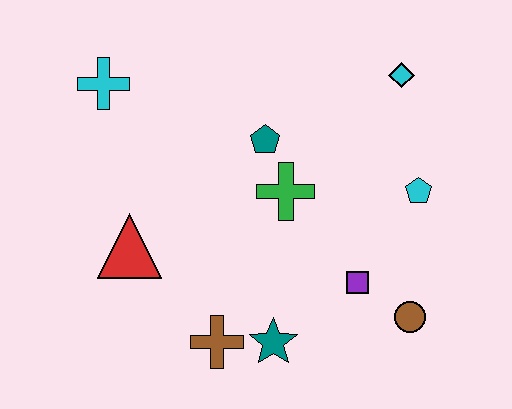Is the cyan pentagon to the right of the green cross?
Yes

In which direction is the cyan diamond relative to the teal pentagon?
The cyan diamond is to the right of the teal pentagon.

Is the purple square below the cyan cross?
Yes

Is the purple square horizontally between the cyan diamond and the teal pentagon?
Yes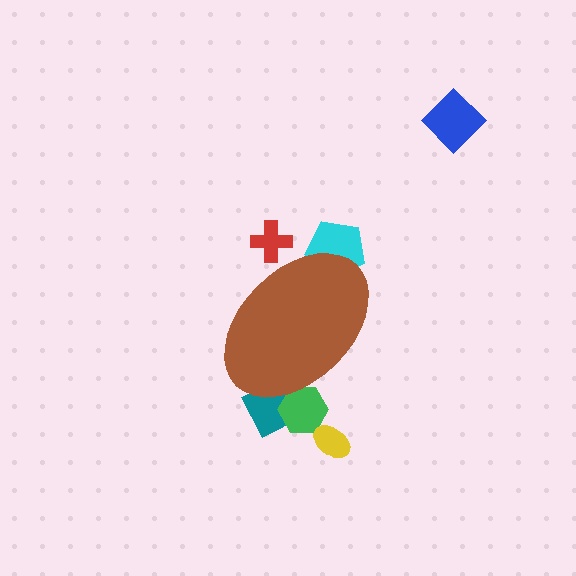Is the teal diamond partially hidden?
Yes, the teal diamond is partially hidden behind the brown ellipse.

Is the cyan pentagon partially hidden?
Yes, the cyan pentagon is partially hidden behind the brown ellipse.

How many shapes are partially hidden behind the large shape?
4 shapes are partially hidden.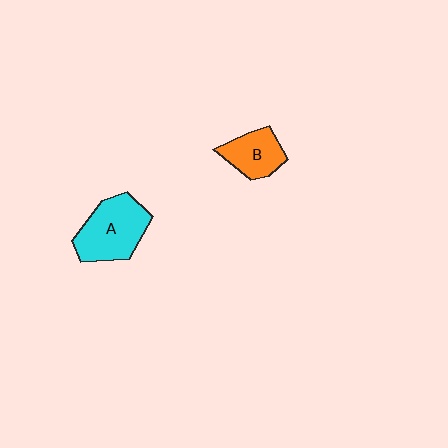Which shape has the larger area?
Shape A (cyan).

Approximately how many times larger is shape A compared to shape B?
Approximately 1.6 times.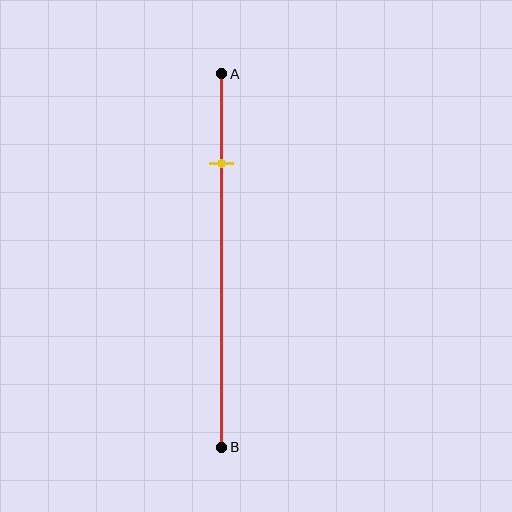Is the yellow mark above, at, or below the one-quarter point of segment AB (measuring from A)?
The yellow mark is approximately at the one-quarter point of segment AB.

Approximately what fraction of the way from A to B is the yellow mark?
The yellow mark is approximately 25% of the way from A to B.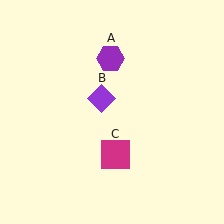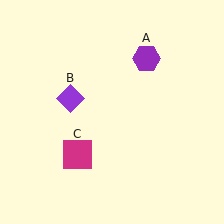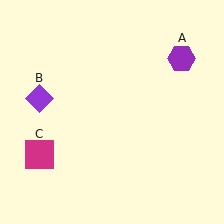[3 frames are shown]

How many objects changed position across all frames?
3 objects changed position: purple hexagon (object A), purple diamond (object B), magenta square (object C).